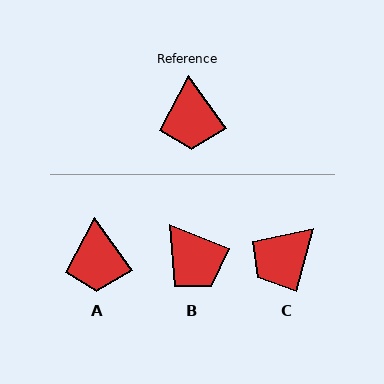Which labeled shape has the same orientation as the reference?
A.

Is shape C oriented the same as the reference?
No, it is off by about 50 degrees.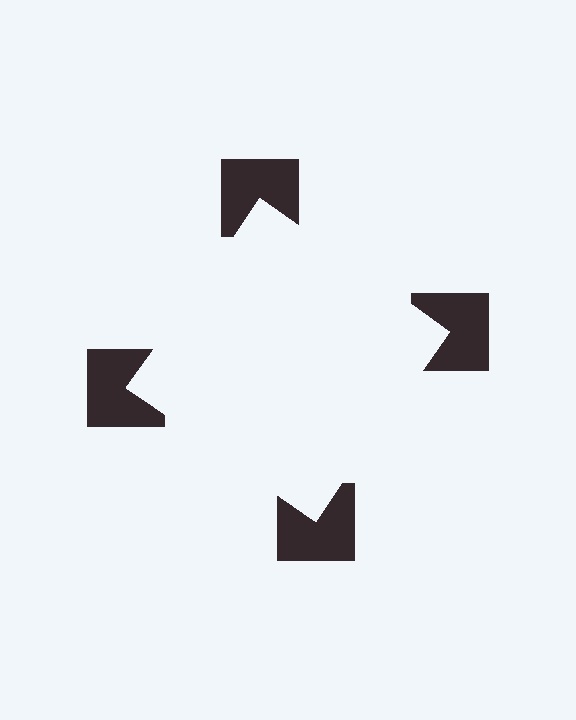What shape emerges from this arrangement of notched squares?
An illusory square — its edges are inferred from the aligned wedge cuts in the notched squares, not physically drawn.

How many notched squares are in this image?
There are 4 — one at each vertex of the illusory square.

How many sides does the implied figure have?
4 sides.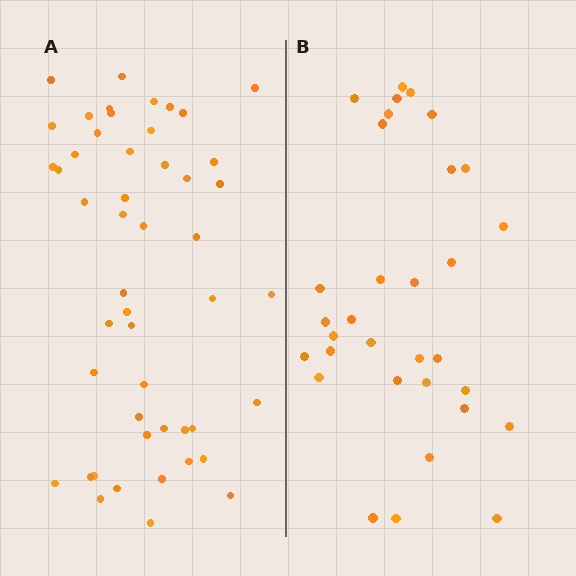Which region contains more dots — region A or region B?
Region A (the left region) has more dots.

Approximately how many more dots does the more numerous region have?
Region A has approximately 15 more dots than region B.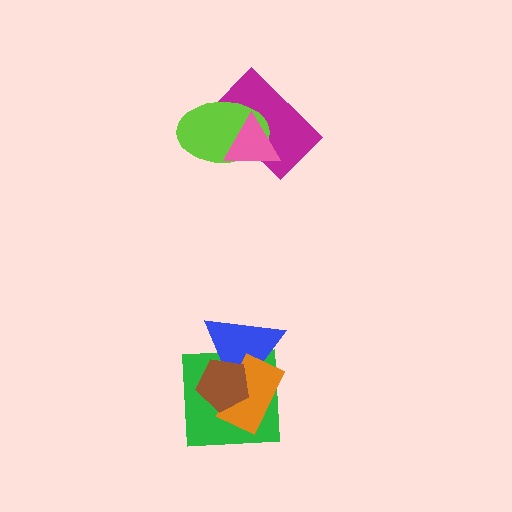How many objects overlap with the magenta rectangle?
2 objects overlap with the magenta rectangle.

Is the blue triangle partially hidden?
Yes, it is partially covered by another shape.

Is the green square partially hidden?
Yes, it is partially covered by another shape.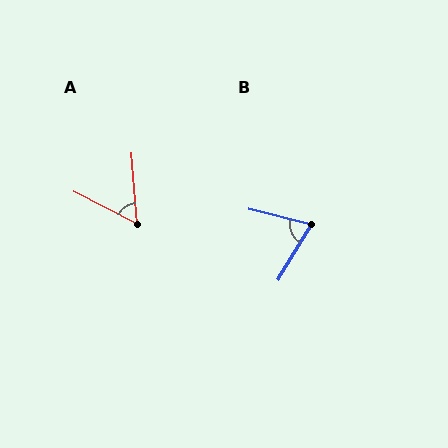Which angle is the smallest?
A, at approximately 58 degrees.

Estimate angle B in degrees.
Approximately 73 degrees.